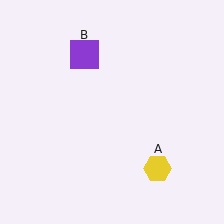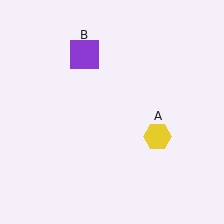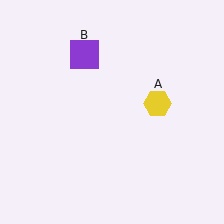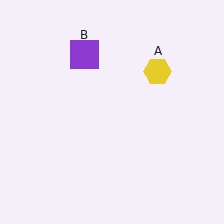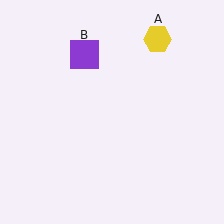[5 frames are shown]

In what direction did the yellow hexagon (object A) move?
The yellow hexagon (object A) moved up.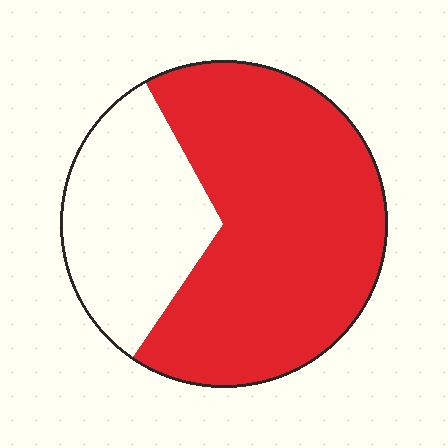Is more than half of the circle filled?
Yes.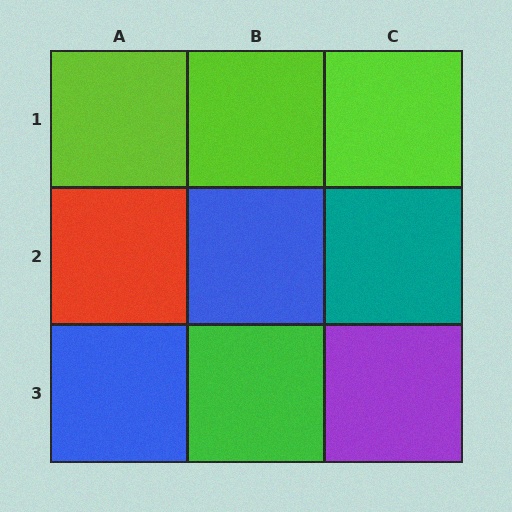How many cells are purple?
1 cell is purple.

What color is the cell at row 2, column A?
Red.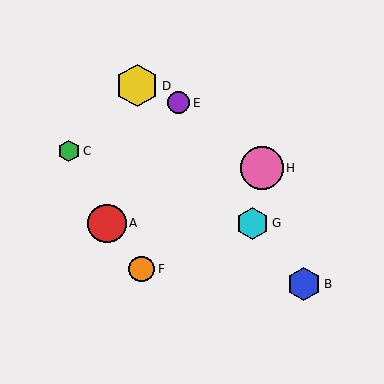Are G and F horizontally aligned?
No, G is at y≈223 and F is at y≈269.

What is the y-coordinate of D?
Object D is at y≈86.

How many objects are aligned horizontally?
2 objects (A, G) are aligned horizontally.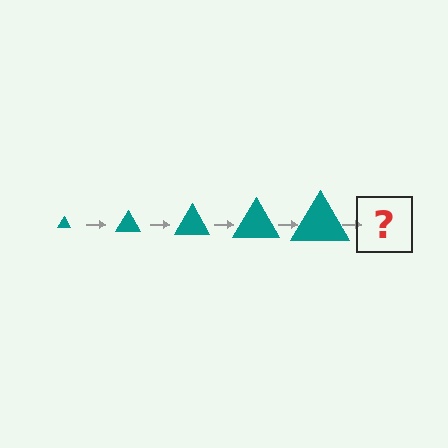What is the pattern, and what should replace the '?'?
The pattern is that the triangle gets progressively larger each step. The '?' should be a teal triangle, larger than the previous one.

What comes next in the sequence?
The next element should be a teal triangle, larger than the previous one.